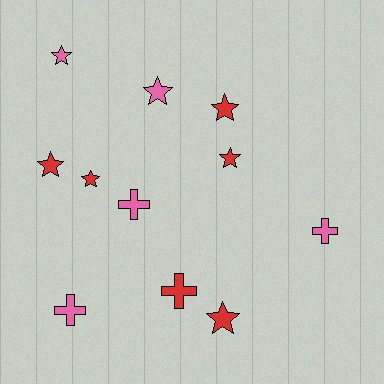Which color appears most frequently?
Red, with 6 objects.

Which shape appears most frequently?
Star, with 7 objects.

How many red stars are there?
There are 5 red stars.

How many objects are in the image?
There are 11 objects.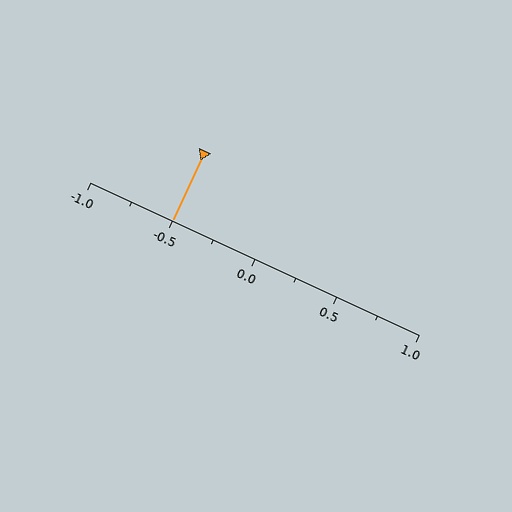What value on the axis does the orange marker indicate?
The marker indicates approximately -0.5.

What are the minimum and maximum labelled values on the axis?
The axis runs from -1.0 to 1.0.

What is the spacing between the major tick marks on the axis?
The major ticks are spaced 0.5 apart.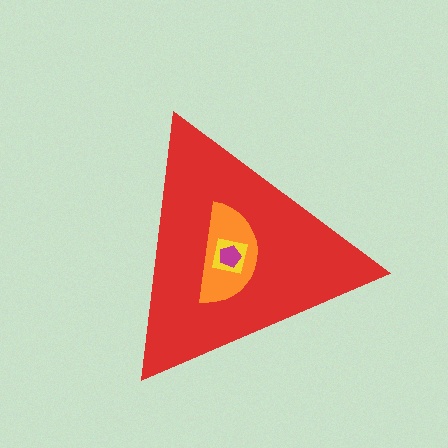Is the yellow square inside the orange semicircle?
Yes.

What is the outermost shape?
The red triangle.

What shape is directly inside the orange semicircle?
The yellow square.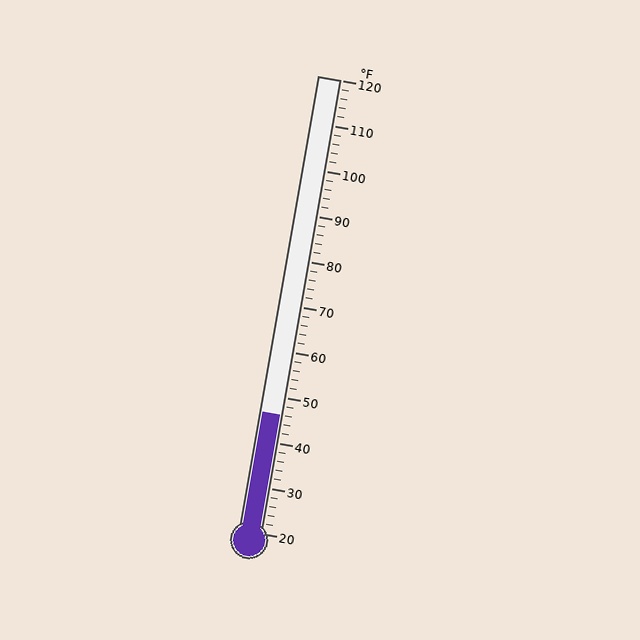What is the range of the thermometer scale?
The thermometer scale ranges from 20°F to 120°F.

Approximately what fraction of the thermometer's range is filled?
The thermometer is filled to approximately 25% of its range.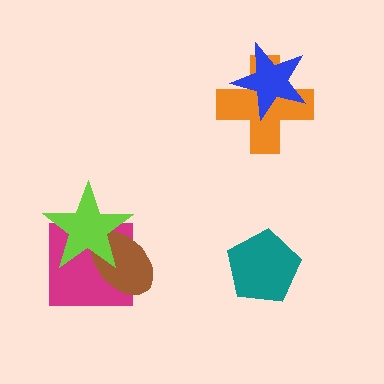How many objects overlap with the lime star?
2 objects overlap with the lime star.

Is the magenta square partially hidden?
Yes, it is partially covered by another shape.